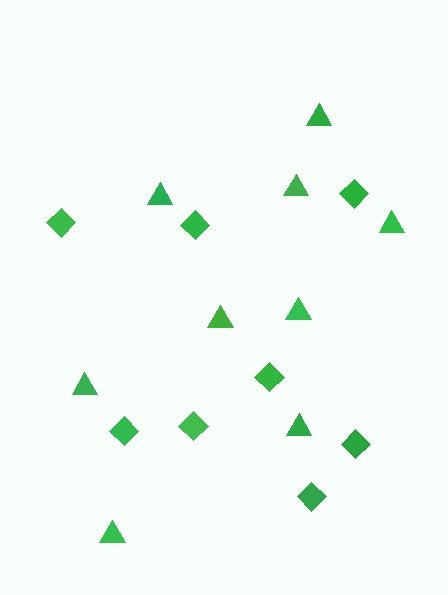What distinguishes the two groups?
There are 2 groups: one group of triangles (9) and one group of diamonds (8).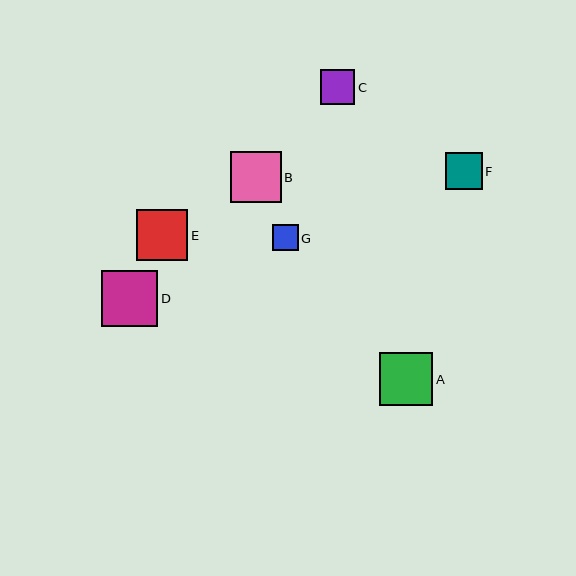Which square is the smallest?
Square G is the smallest with a size of approximately 26 pixels.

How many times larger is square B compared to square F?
Square B is approximately 1.4 times the size of square F.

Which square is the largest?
Square D is the largest with a size of approximately 56 pixels.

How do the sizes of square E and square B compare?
Square E and square B are approximately the same size.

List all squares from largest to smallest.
From largest to smallest: D, A, E, B, F, C, G.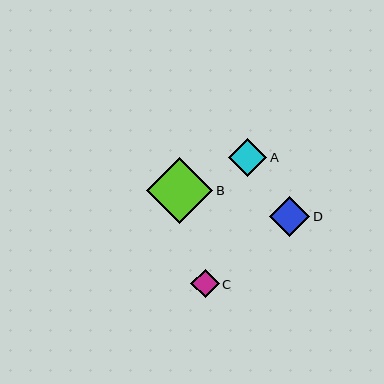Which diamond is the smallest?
Diamond C is the smallest with a size of approximately 28 pixels.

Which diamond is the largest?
Diamond B is the largest with a size of approximately 66 pixels.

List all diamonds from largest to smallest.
From largest to smallest: B, D, A, C.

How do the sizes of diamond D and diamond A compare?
Diamond D and diamond A are approximately the same size.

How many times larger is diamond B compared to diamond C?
Diamond B is approximately 2.3 times the size of diamond C.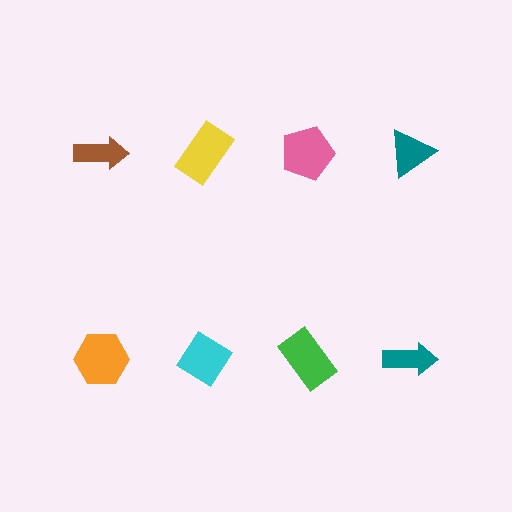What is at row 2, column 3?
A green rectangle.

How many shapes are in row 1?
4 shapes.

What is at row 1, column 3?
A pink pentagon.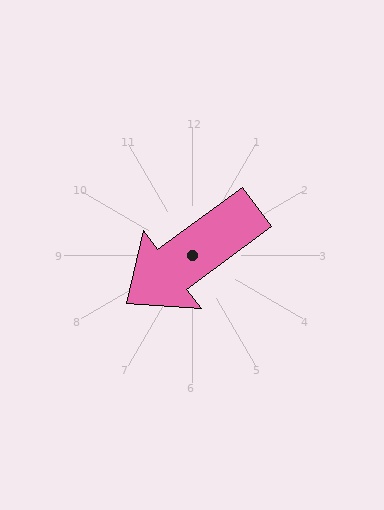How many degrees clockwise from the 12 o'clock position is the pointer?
Approximately 234 degrees.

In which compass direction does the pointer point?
Southwest.